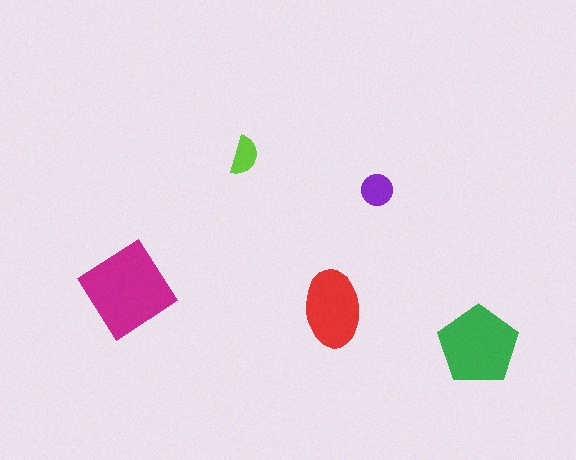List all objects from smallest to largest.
The lime semicircle, the purple circle, the red ellipse, the green pentagon, the magenta diamond.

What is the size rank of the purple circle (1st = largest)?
4th.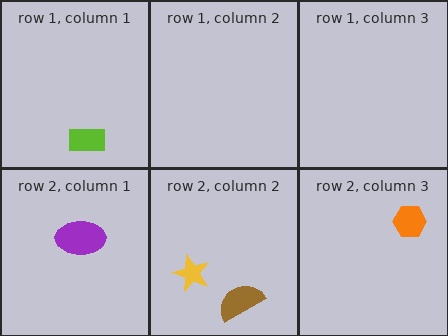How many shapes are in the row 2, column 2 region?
2.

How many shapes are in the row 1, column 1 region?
1.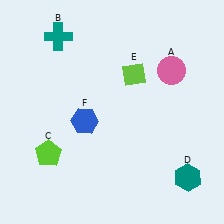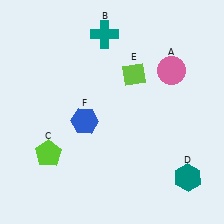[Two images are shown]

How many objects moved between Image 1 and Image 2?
1 object moved between the two images.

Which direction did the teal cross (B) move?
The teal cross (B) moved right.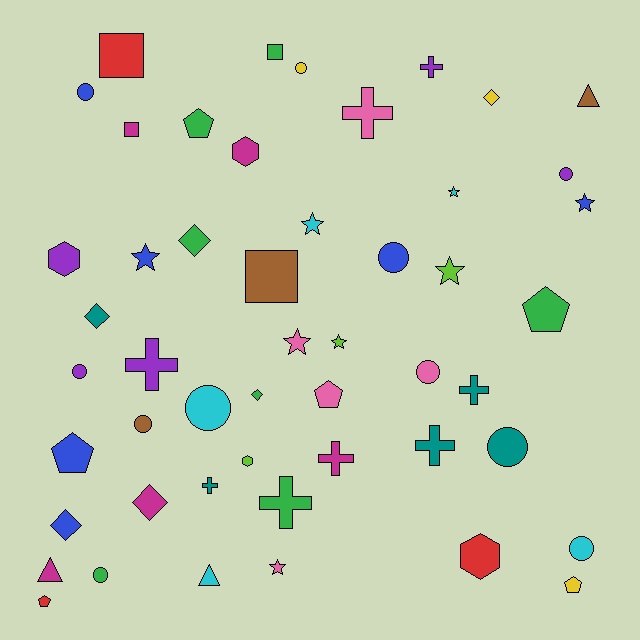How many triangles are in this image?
There are 3 triangles.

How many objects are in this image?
There are 50 objects.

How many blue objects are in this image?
There are 6 blue objects.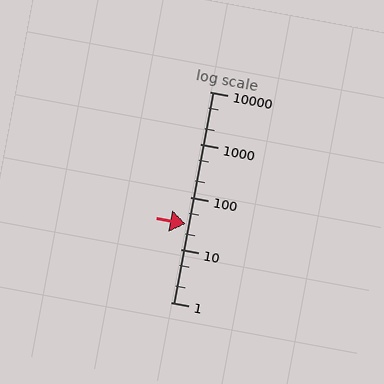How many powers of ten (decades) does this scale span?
The scale spans 4 decades, from 1 to 10000.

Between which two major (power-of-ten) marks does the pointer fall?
The pointer is between 10 and 100.